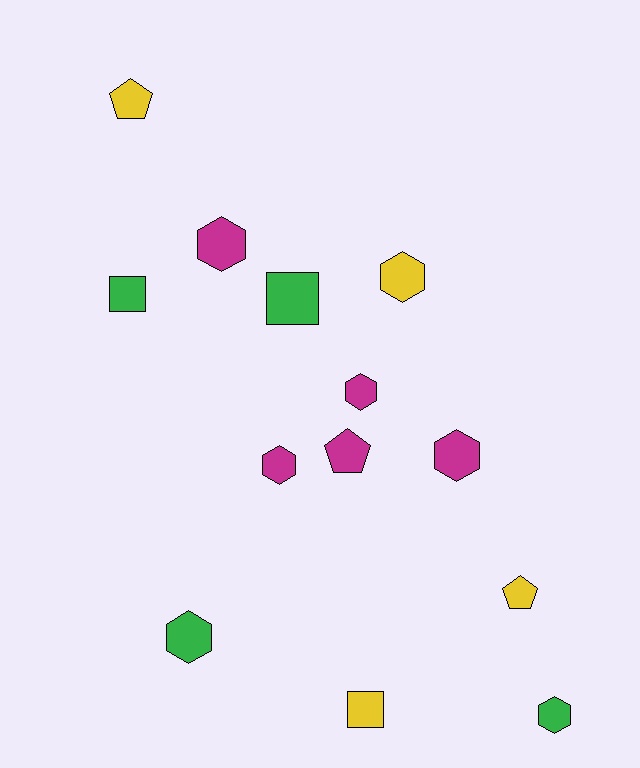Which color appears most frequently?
Magenta, with 5 objects.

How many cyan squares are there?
There are no cyan squares.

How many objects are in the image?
There are 13 objects.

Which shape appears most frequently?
Hexagon, with 7 objects.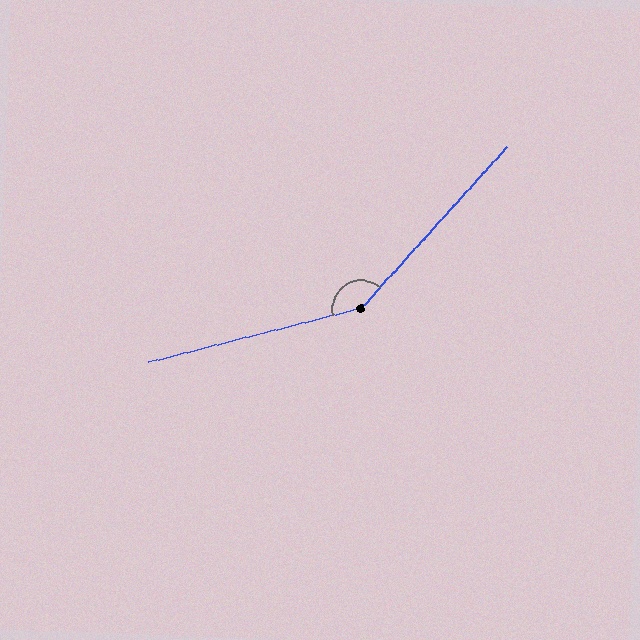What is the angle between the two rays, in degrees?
Approximately 146 degrees.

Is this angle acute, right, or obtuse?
It is obtuse.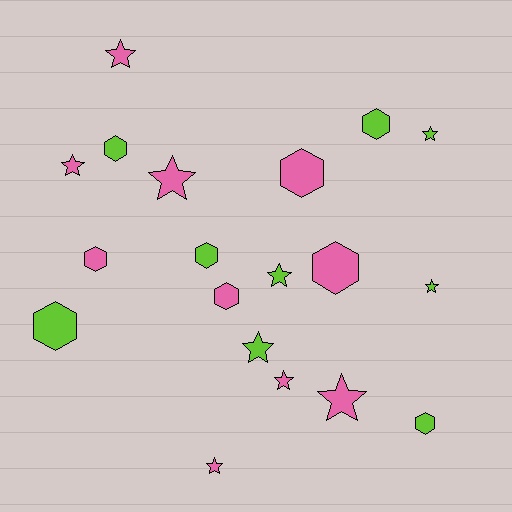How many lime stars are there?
There are 4 lime stars.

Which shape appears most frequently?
Star, with 10 objects.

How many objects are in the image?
There are 19 objects.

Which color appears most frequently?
Pink, with 10 objects.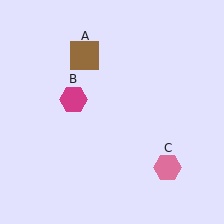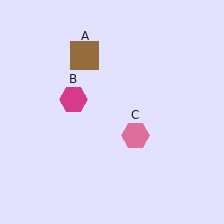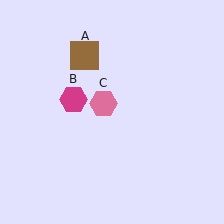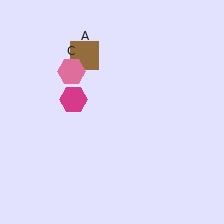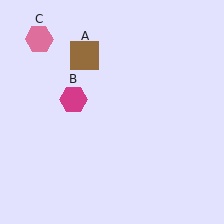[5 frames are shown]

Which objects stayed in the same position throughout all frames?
Brown square (object A) and magenta hexagon (object B) remained stationary.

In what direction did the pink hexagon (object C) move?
The pink hexagon (object C) moved up and to the left.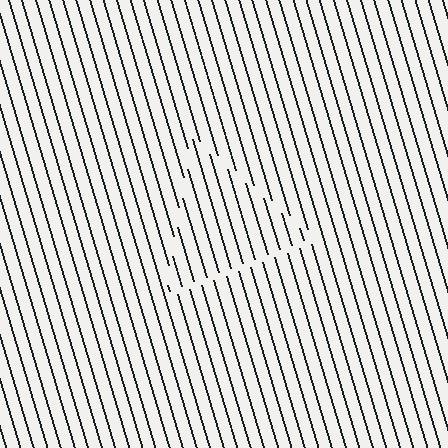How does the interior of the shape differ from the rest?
The interior of the shape contains the same grating, shifted by half a period — the contour is defined by the phase discontinuity where line-ends from the inner and outer gratings abut.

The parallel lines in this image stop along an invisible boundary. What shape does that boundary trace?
An illusory triangle. The interior of the shape contains the same grating, shifted by half a period — the contour is defined by the phase discontinuity where line-ends from the inner and outer gratings abut.